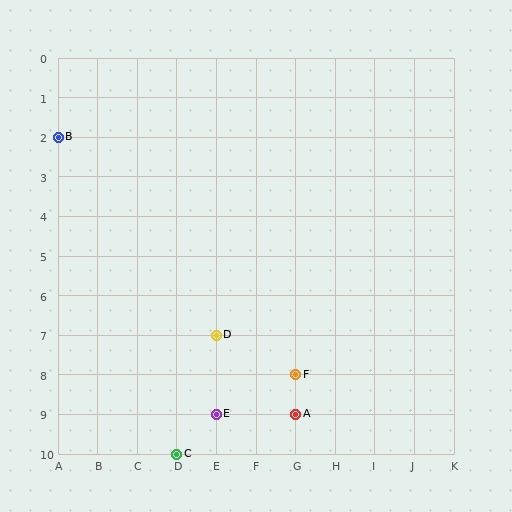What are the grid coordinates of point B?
Point B is at grid coordinates (A, 2).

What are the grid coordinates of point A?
Point A is at grid coordinates (G, 9).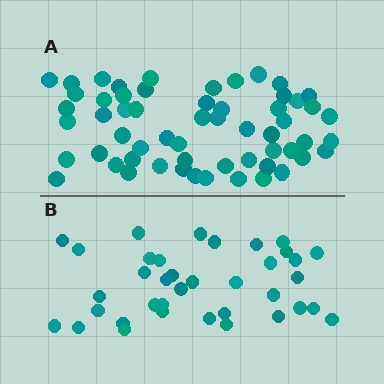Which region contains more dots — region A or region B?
Region A (the top region) has more dots.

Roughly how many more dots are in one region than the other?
Region A has approximately 20 more dots than region B.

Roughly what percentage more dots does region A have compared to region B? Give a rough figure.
About 55% more.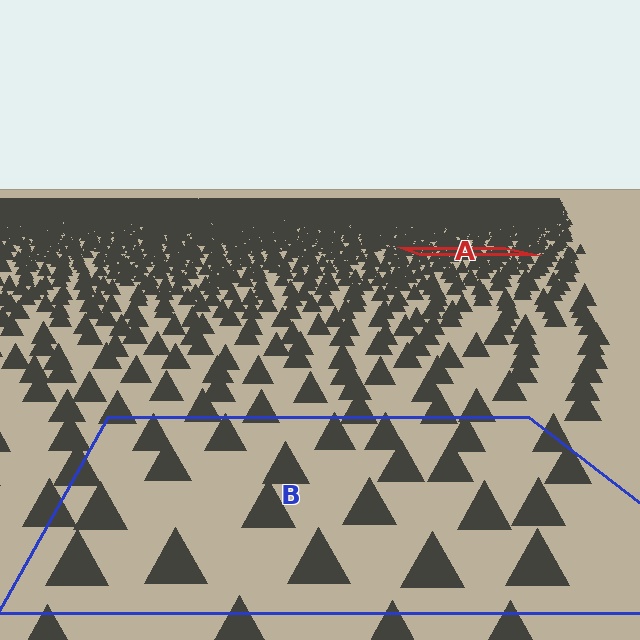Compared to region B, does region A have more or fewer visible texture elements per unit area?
Region A has more texture elements per unit area — they are packed more densely because it is farther away.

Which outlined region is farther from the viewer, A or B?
Region A is farther from the viewer — the texture elements inside it appear smaller and more densely packed.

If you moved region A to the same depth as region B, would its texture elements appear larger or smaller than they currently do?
They would appear larger. At a closer depth, the same texture elements are projected at a bigger on-screen size.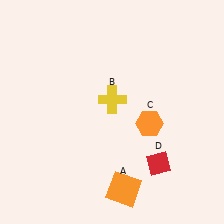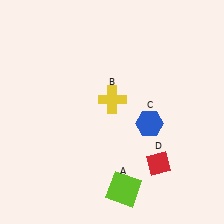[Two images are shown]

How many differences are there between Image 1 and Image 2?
There are 2 differences between the two images.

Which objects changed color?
A changed from orange to lime. C changed from orange to blue.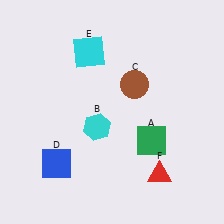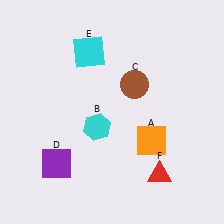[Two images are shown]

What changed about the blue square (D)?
In Image 1, D is blue. In Image 2, it changed to purple.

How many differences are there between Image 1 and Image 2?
There are 2 differences between the two images.